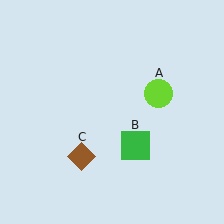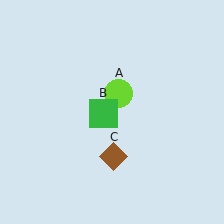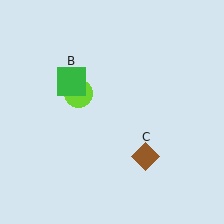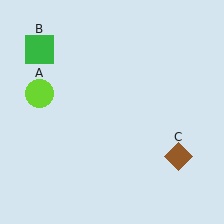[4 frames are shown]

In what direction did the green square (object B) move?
The green square (object B) moved up and to the left.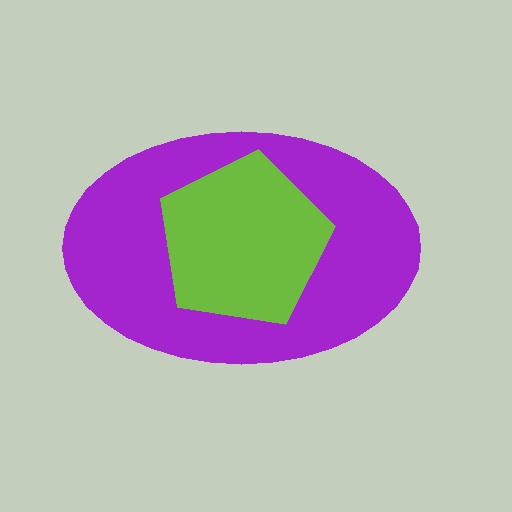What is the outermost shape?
The purple ellipse.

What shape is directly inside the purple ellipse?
The lime pentagon.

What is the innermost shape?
The lime pentagon.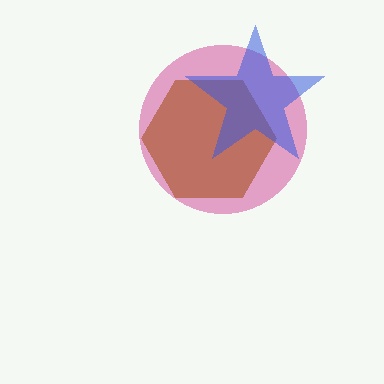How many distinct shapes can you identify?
There are 3 distinct shapes: a magenta circle, a brown hexagon, a blue star.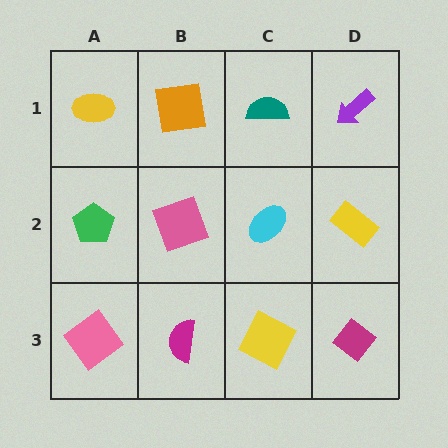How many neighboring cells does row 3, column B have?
3.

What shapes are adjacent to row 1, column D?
A yellow rectangle (row 2, column D), a teal semicircle (row 1, column C).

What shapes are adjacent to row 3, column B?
A pink square (row 2, column B), a pink diamond (row 3, column A), a yellow square (row 3, column C).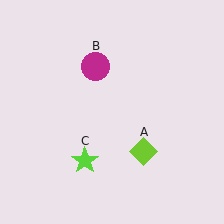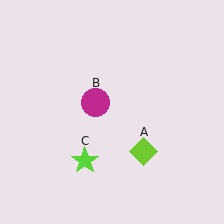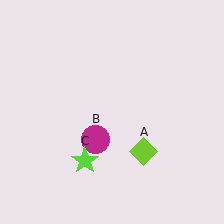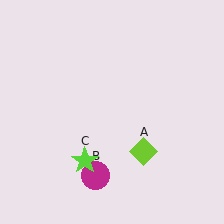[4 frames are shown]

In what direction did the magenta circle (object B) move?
The magenta circle (object B) moved down.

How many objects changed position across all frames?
1 object changed position: magenta circle (object B).